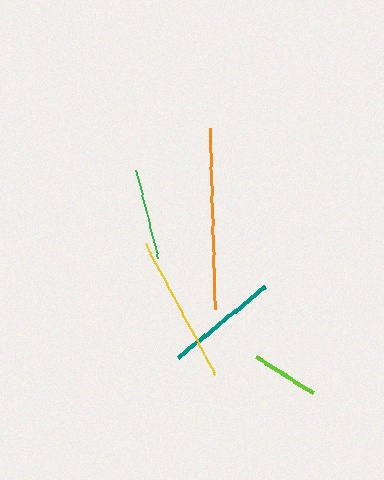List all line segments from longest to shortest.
From longest to shortest: orange, yellow, teal, green, lime.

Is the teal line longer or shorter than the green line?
The teal line is longer than the green line.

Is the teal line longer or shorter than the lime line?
The teal line is longer than the lime line.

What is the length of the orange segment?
The orange segment is approximately 182 pixels long.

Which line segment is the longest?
The orange line is the longest at approximately 182 pixels.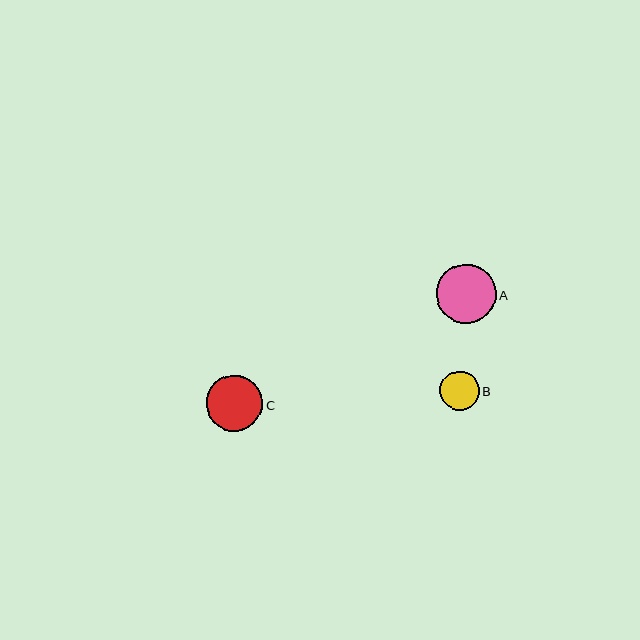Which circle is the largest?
Circle A is the largest with a size of approximately 59 pixels.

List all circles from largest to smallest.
From largest to smallest: A, C, B.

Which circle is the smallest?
Circle B is the smallest with a size of approximately 40 pixels.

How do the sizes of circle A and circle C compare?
Circle A and circle C are approximately the same size.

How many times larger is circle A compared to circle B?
Circle A is approximately 1.5 times the size of circle B.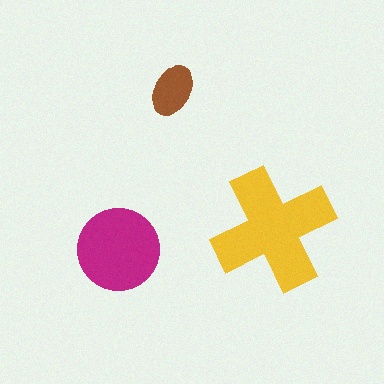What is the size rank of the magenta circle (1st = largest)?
2nd.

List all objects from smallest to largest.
The brown ellipse, the magenta circle, the yellow cross.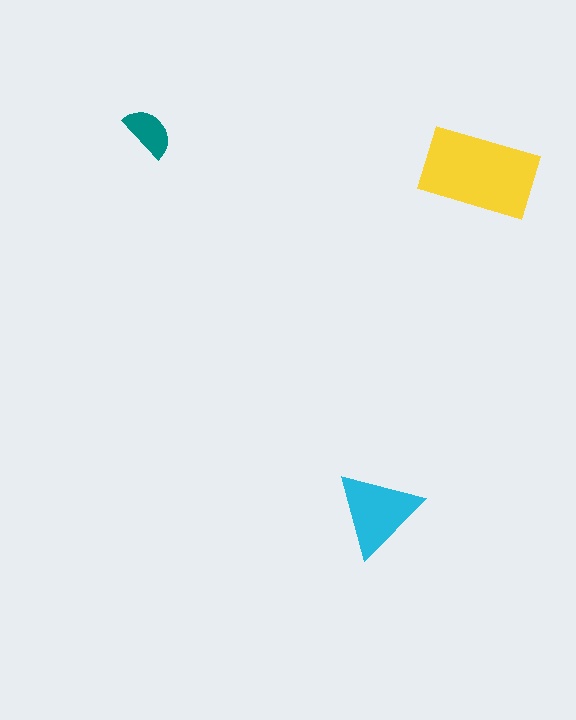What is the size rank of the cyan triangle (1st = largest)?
2nd.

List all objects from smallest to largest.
The teal semicircle, the cyan triangle, the yellow rectangle.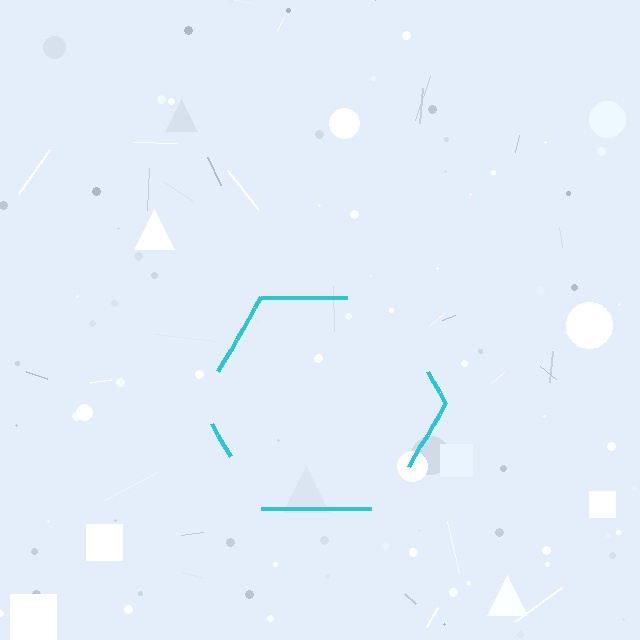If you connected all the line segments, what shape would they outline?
They would outline a hexagon.